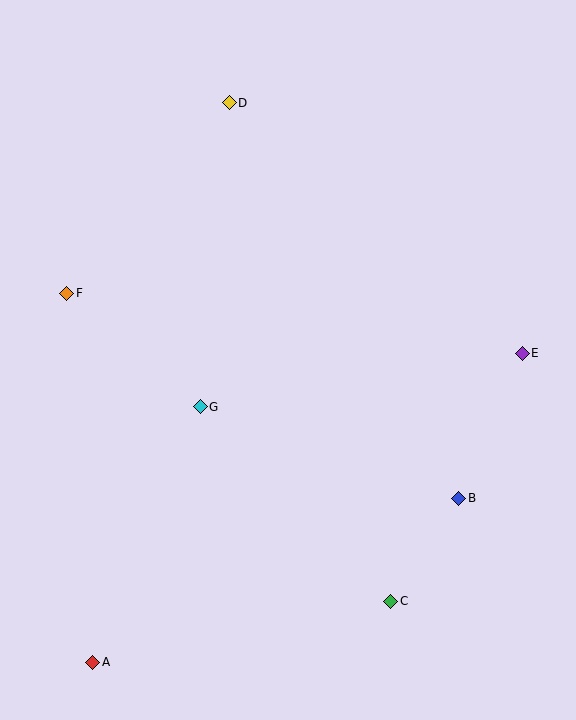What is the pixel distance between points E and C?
The distance between E and C is 280 pixels.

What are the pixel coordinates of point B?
Point B is at (459, 498).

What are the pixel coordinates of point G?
Point G is at (200, 407).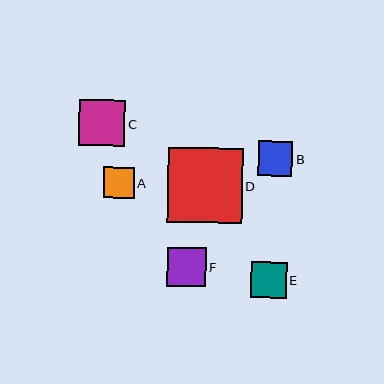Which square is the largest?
Square D is the largest with a size of approximately 75 pixels.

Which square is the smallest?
Square A is the smallest with a size of approximately 31 pixels.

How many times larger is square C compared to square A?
Square C is approximately 1.5 times the size of square A.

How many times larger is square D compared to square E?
Square D is approximately 2.1 times the size of square E.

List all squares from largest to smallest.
From largest to smallest: D, C, F, E, B, A.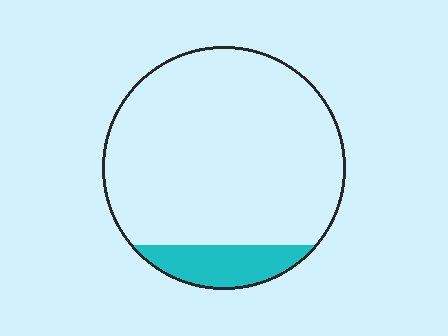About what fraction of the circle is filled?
About one eighth (1/8).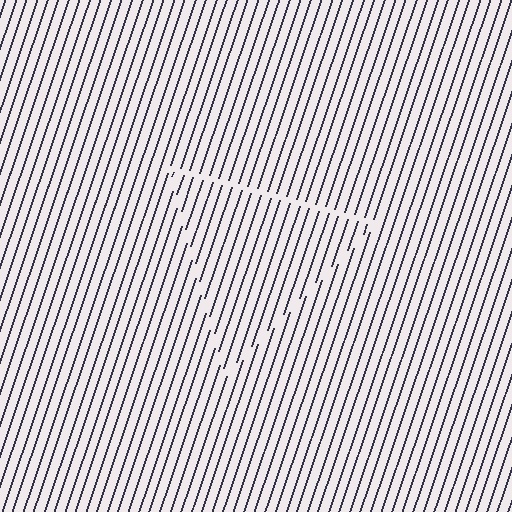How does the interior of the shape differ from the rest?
The interior of the shape contains the same grating, shifted by half a period — the contour is defined by the phase discontinuity where line-ends from the inner and outer gratings abut.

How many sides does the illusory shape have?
3 sides — the line-ends trace a triangle.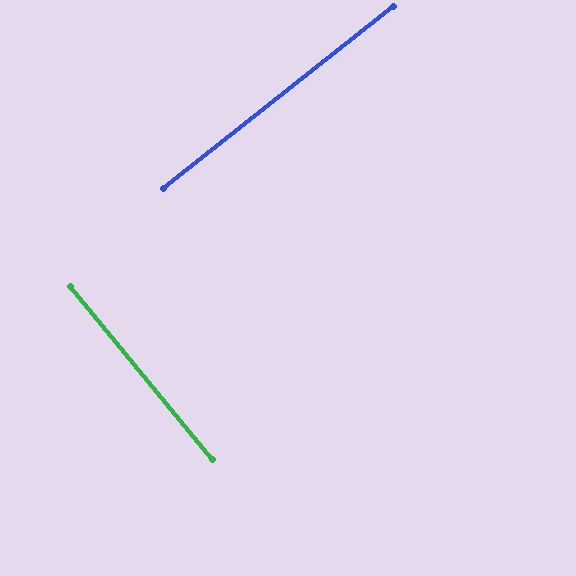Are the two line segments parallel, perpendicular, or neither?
Perpendicular — they meet at approximately 89°.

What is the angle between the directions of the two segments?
Approximately 89 degrees.